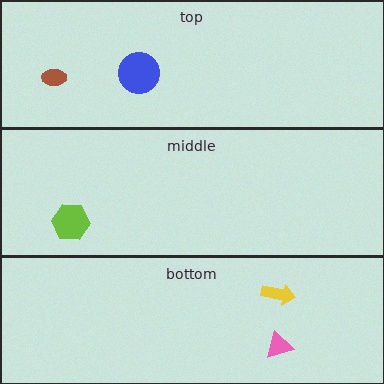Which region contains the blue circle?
The top region.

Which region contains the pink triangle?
The bottom region.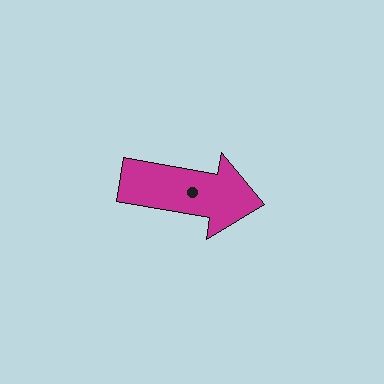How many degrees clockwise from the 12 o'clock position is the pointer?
Approximately 100 degrees.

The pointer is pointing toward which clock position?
Roughly 3 o'clock.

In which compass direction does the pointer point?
East.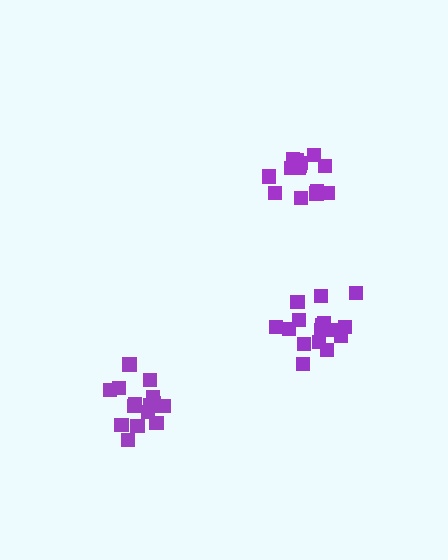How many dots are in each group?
Group 1: 15 dots, Group 2: 16 dots, Group 3: 16 dots (47 total).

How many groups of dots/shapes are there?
There are 3 groups.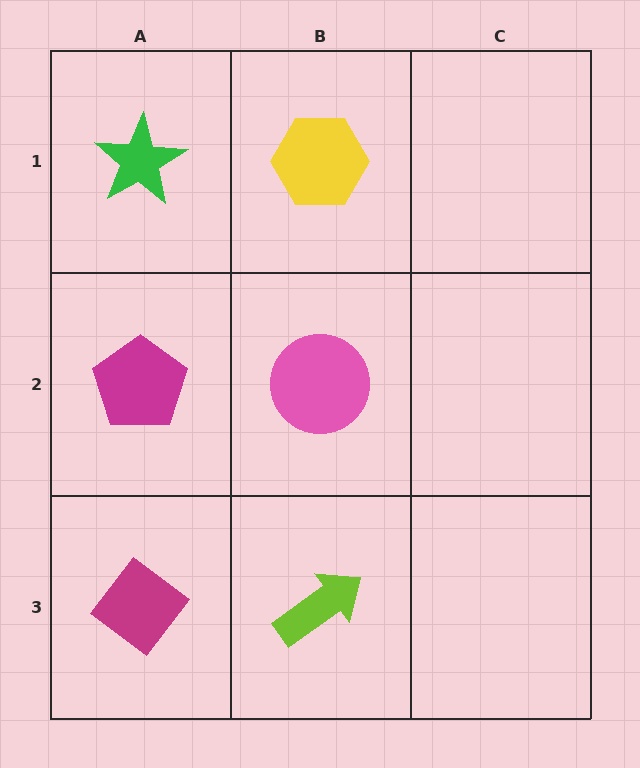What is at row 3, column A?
A magenta diamond.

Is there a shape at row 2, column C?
No, that cell is empty.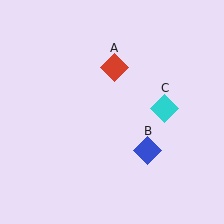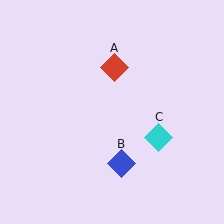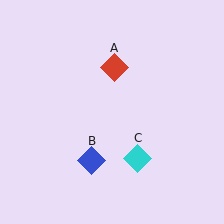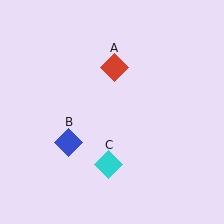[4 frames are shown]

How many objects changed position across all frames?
2 objects changed position: blue diamond (object B), cyan diamond (object C).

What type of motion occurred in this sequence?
The blue diamond (object B), cyan diamond (object C) rotated clockwise around the center of the scene.